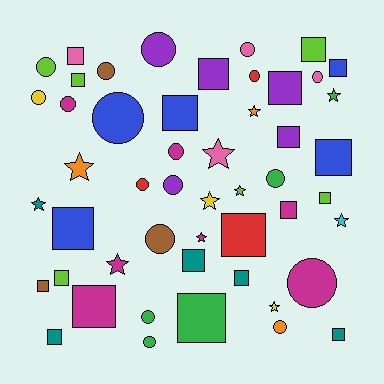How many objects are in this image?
There are 50 objects.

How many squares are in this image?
There are 21 squares.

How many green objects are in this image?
There are 5 green objects.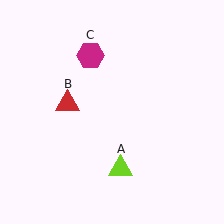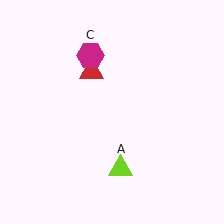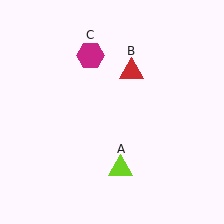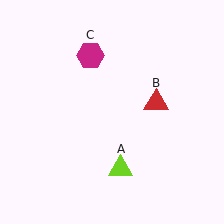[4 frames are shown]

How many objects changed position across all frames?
1 object changed position: red triangle (object B).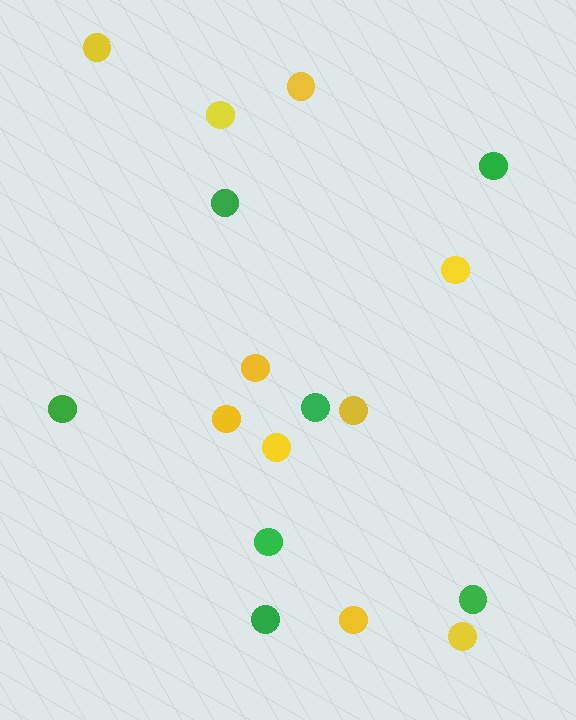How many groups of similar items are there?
There are 2 groups: one group of green circles (7) and one group of yellow circles (10).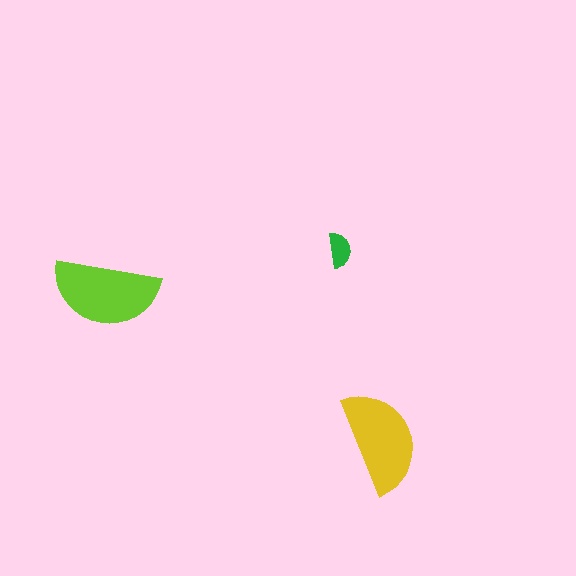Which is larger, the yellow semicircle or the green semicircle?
The yellow one.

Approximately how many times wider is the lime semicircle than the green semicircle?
About 3 times wider.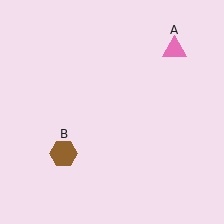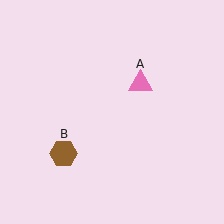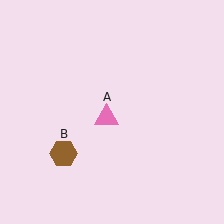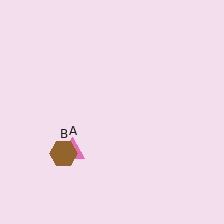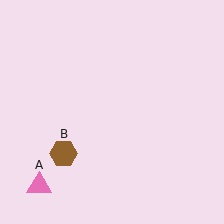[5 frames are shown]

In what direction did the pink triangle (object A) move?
The pink triangle (object A) moved down and to the left.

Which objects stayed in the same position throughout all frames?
Brown hexagon (object B) remained stationary.